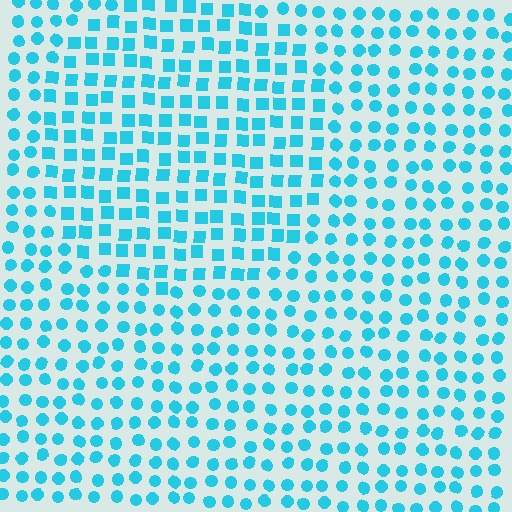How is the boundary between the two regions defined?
The boundary is defined by a change in element shape: squares inside vs. circles outside. All elements share the same color and spacing.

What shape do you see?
I see a circle.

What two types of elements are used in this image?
The image uses squares inside the circle region and circles outside it.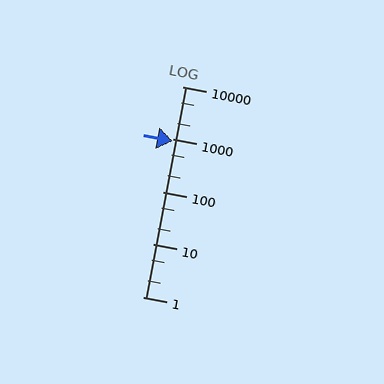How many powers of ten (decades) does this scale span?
The scale spans 4 decades, from 1 to 10000.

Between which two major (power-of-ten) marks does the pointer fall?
The pointer is between 100 and 1000.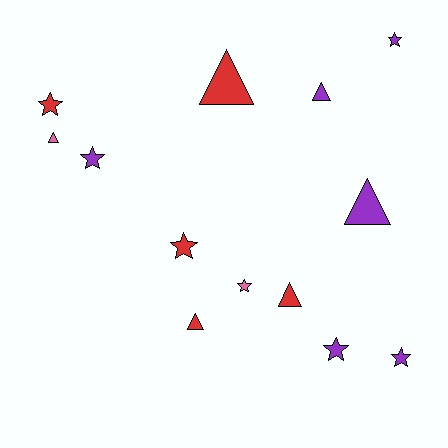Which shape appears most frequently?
Star, with 7 objects.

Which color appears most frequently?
Purple, with 6 objects.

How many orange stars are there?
There are no orange stars.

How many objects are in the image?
There are 13 objects.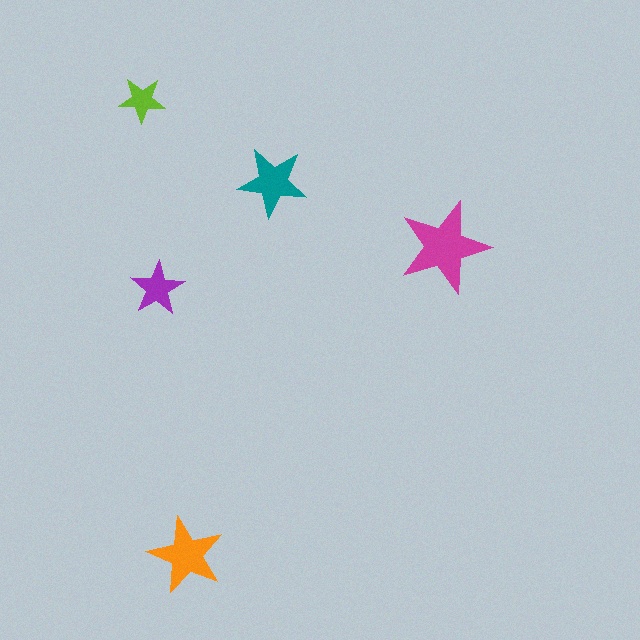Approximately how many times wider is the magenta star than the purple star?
About 1.5 times wider.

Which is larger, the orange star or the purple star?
The orange one.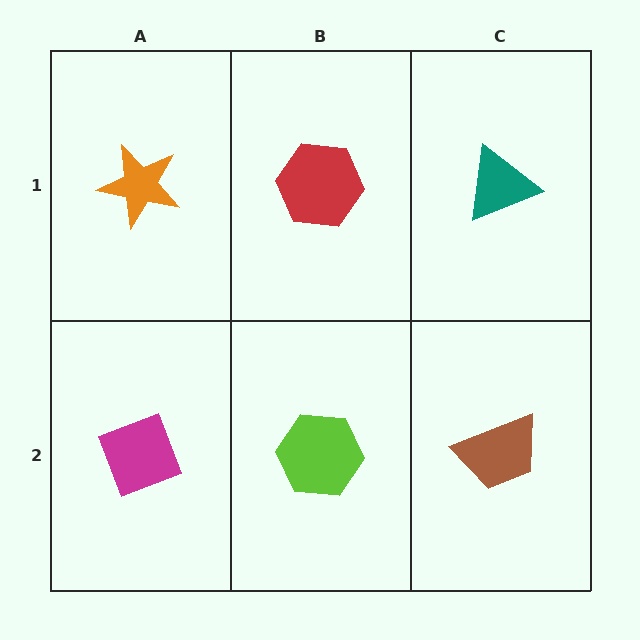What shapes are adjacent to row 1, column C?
A brown trapezoid (row 2, column C), a red hexagon (row 1, column B).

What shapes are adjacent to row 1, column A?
A magenta diamond (row 2, column A), a red hexagon (row 1, column B).